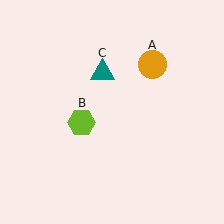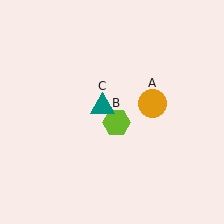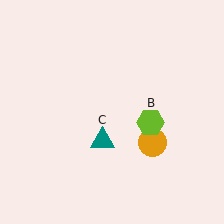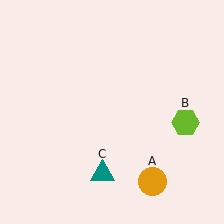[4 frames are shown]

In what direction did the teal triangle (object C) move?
The teal triangle (object C) moved down.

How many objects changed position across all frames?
3 objects changed position: orange circle (object A), lime hexagon (object B), teal triangle (object C).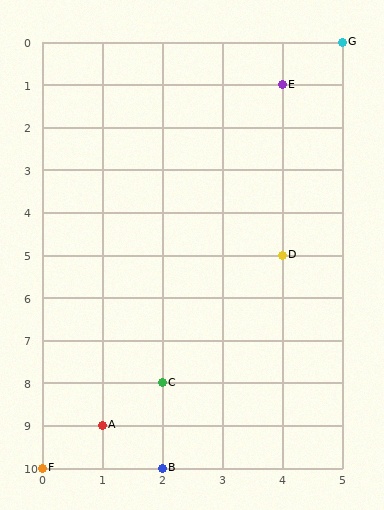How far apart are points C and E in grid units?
Points C and E are 2 columns and 7 rows apart (about 7.3 grid units diagonally).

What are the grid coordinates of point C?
Point C is at grid coordinates (2, 8).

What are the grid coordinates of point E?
Point E is at grid coordinates (4, 1).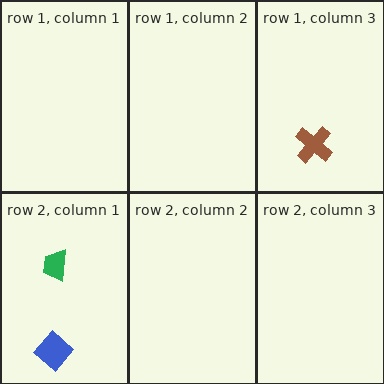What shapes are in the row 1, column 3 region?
The brown cross.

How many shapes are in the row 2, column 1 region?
2.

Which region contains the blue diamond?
The row 2, column 1 region.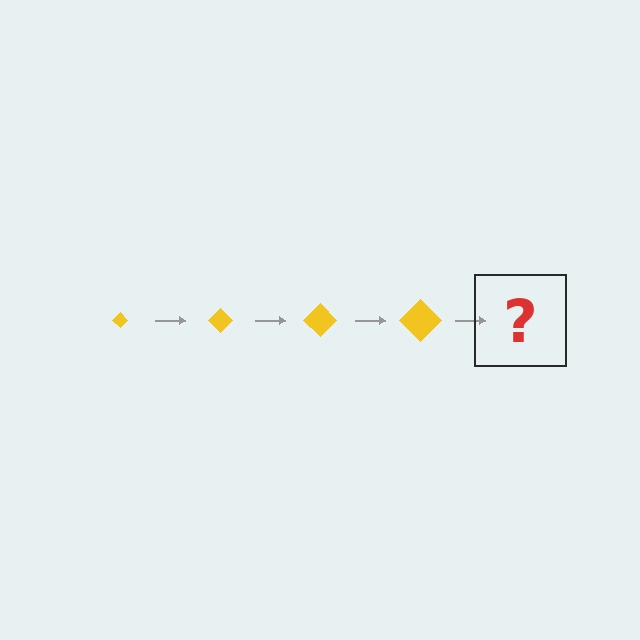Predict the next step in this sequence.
The next step is a yellow diamond, larger than the previous one.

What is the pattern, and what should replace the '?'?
The pattern is that the diamond gets progressively larger each step. The '?' should be a yellow diamond, larger than the previous one.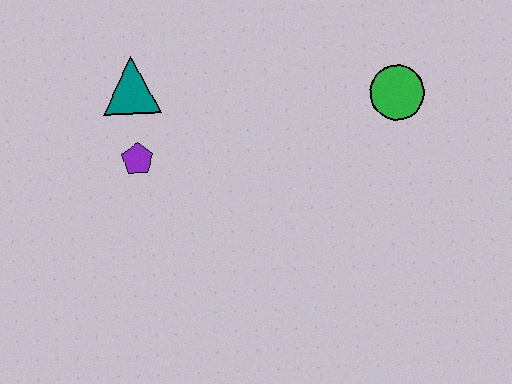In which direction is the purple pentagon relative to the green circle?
The purple pentagon is to the left of the green circle.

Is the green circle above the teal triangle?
No